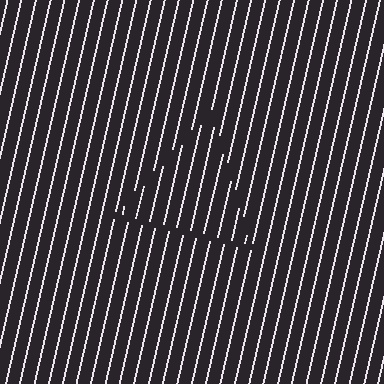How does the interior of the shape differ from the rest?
The interior of the shape contains the same grating, shifted by half a period — the contour is defined by the phase discontinuity where line-ends from the inner and outer gratings abut.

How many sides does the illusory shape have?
3 sides — the line-ends trace a triangle.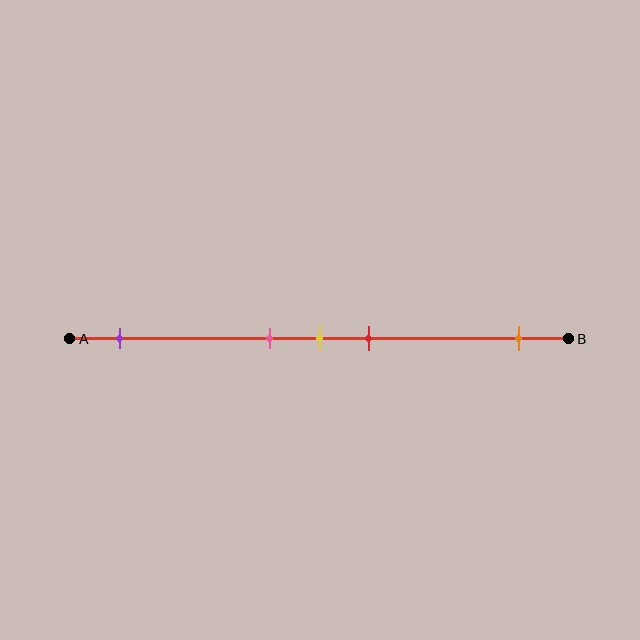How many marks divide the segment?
There are 5 marks dividing the segment.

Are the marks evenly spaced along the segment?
No, the marks are not evenly spaced.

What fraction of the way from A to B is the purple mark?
The purple mark is approximately 10% (0.1) of the way from A to B.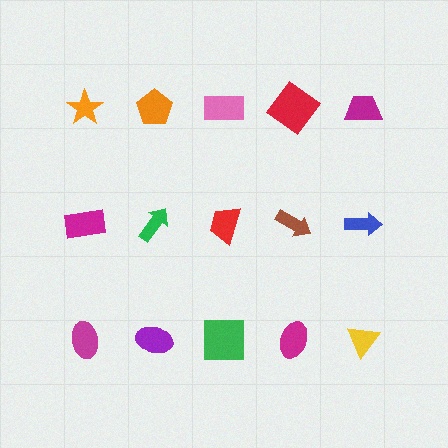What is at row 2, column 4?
A brown arrow.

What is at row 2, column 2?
A green arrow.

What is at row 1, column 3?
A pink rectangle.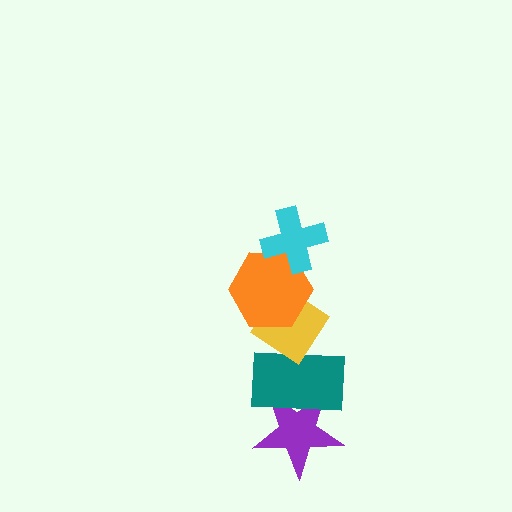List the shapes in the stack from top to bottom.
From top to bottom: the cyan cross, the orange hexagon, the yellow diamond, the teal rectangle, the purple star.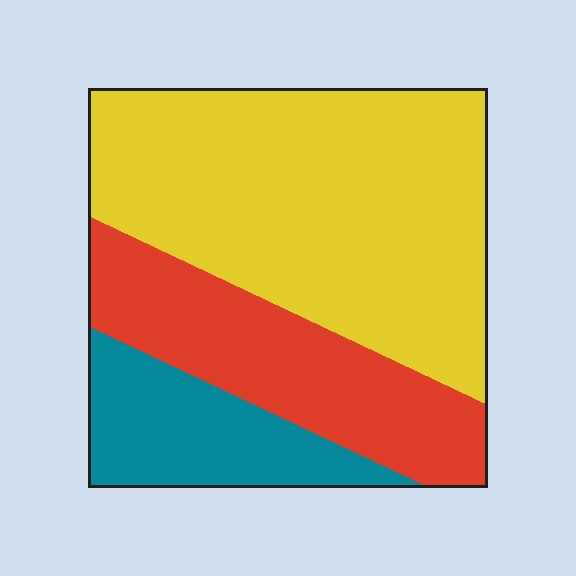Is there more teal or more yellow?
Yellow.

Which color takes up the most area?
Yellow, at roughly 55%.